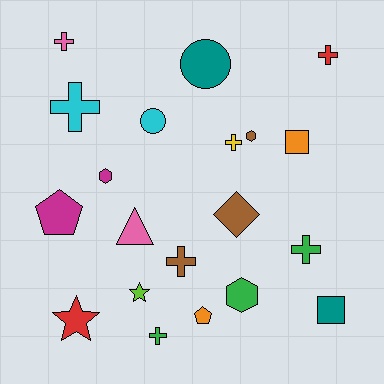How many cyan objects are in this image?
There are 2 cyan objects.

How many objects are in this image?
There are 20 objects.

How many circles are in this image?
There are 2 circles.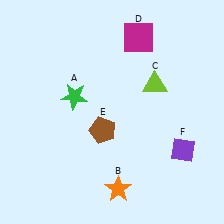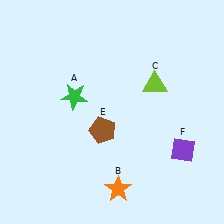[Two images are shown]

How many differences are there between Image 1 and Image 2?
There is 1 difference between the two images.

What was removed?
The magenta square (D) was removed in Image 2.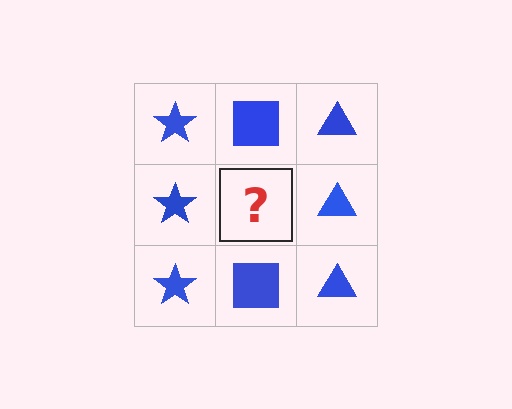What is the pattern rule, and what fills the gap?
The rule is that each column has a consistent shape. The gap should be filled with a blue square.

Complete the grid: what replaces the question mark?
The question mark should be replaced with a blue square.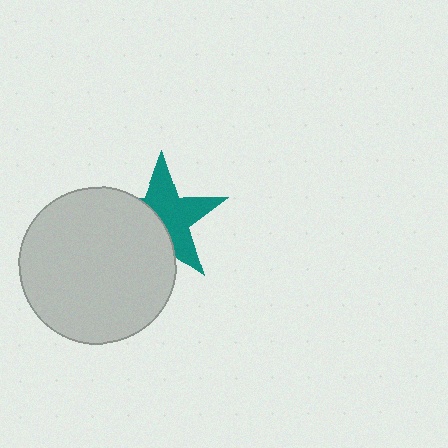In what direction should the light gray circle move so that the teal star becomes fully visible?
The light gray circle should move toward the lower-left. That is the shortest direction to clear the overlap and leave the teal star fully visible.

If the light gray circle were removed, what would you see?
You would see the complete teal star.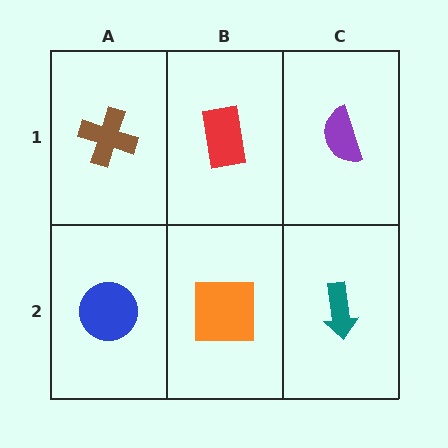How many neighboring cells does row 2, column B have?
3.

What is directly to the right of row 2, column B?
A teal arrow.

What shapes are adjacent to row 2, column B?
A red rectangle (row 1, column B), a blue circle (row 2, column A), a teal arrow (row 2, column C).